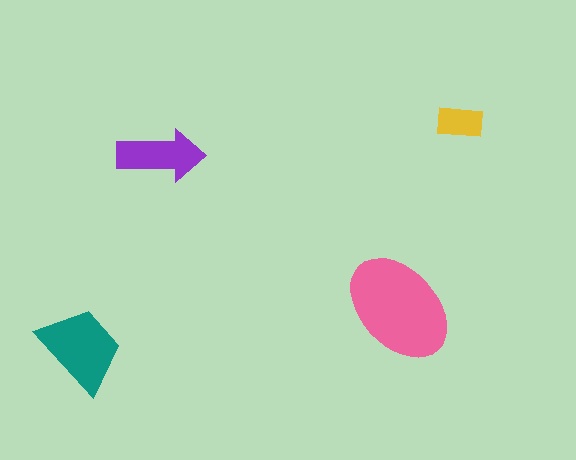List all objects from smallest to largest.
The yellow rectangle, the purple arrow, the teal trapezoid, the pink ellipse.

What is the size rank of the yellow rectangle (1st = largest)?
4th.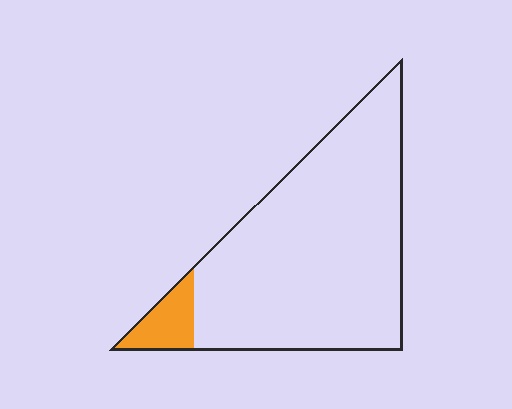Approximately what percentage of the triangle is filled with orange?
Approximately 10%.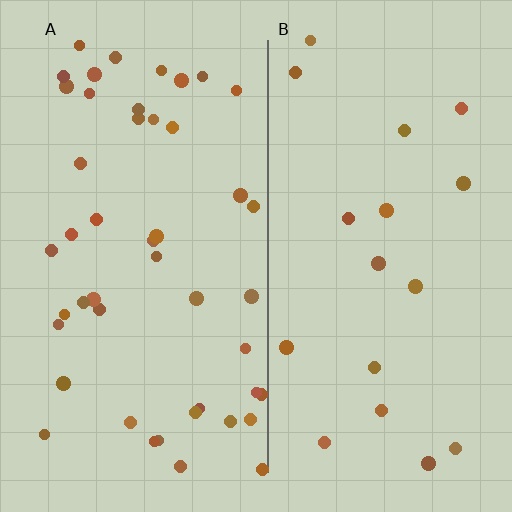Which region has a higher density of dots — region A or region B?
A (the left).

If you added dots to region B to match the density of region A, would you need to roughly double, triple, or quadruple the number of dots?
Approximately triple.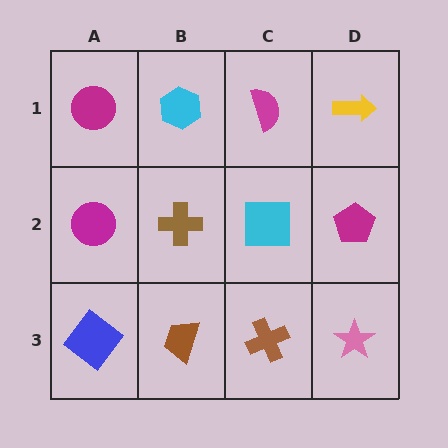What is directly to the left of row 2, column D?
A cyan square.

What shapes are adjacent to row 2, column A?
A magenta circle (row 1, column A), a blue diamond (row 3, column A), a brown cross (row 2, column B).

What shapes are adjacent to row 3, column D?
A magenta pentagon (row 2, column D), a brown cross (row 3, column C).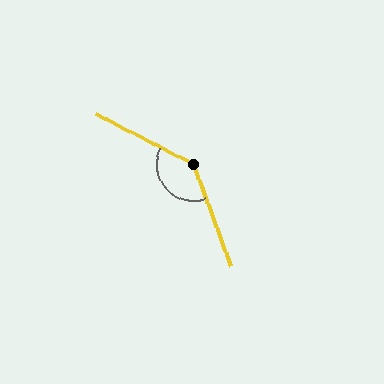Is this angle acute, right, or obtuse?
It is obtuse.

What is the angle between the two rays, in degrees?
Approximately 137 degrees.